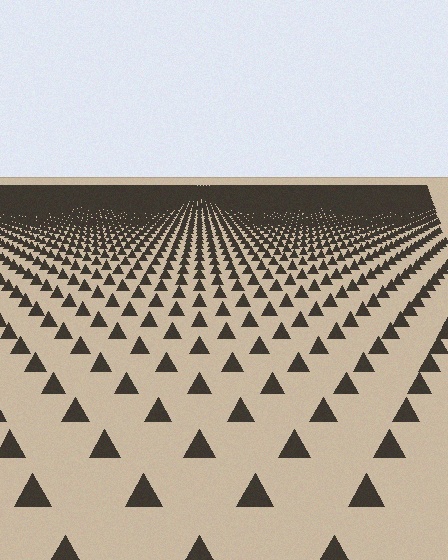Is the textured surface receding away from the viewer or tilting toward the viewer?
The surface is receding away from the viewer. Texture elements get smaller and denser toward the top.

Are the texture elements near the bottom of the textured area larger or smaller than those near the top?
Larger. Near the bottom, elements are closer to the viewer and appear at a bigger on-screen size.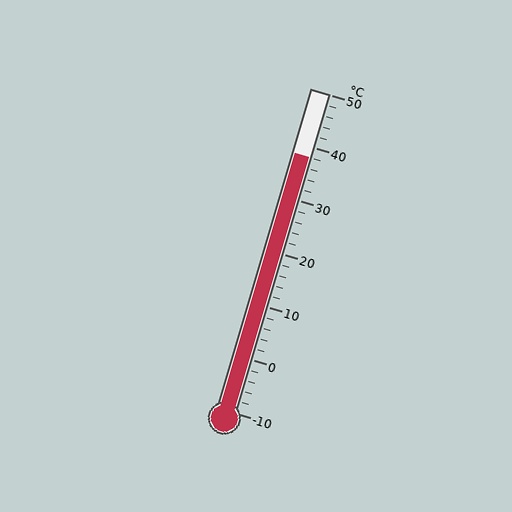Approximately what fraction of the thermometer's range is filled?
The thermometer is filled to approximately 80% of its range.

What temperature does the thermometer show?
The thermometer shows approximately 38°C.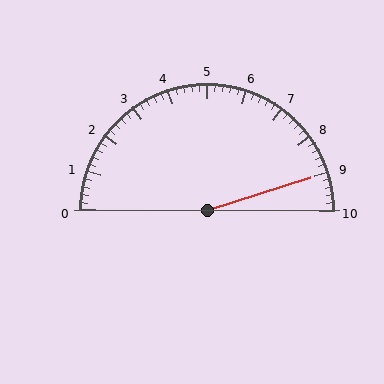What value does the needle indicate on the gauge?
The needle indicates approximately 9.0.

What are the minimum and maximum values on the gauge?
The gauge ranges from 0 to 10.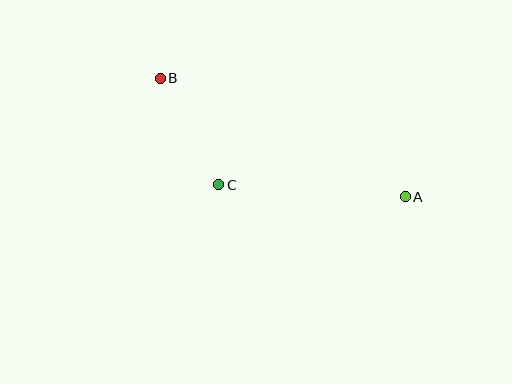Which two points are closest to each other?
Points B and C are closest to each other.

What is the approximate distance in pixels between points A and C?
The distance between A and C is approximately 187 pixels.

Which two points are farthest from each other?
Points A and B are farthest from each other.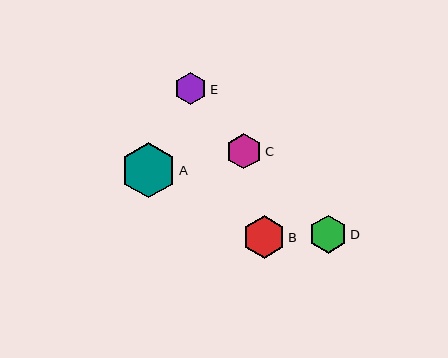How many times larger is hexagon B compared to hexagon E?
Hexagon B is approximately 1.3 times the size of hexagon E.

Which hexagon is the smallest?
Hexagon E is the smallest with a size of approximately 32 pixels.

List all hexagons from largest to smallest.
From largest to smallest: A, B, D, C, E.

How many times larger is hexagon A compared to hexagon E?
Hexagon A is approximately 1.7 times the size of hexagon E.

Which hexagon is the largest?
Hexagon A is the largest with a size of approximately 55 pixels.